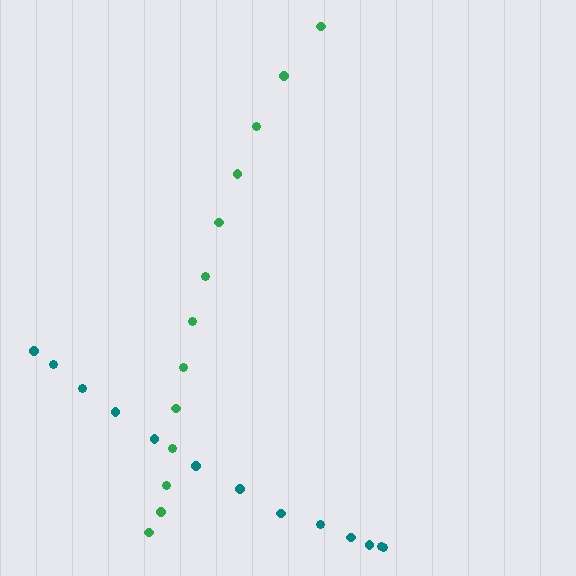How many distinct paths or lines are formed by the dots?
There are 2 distinct paths.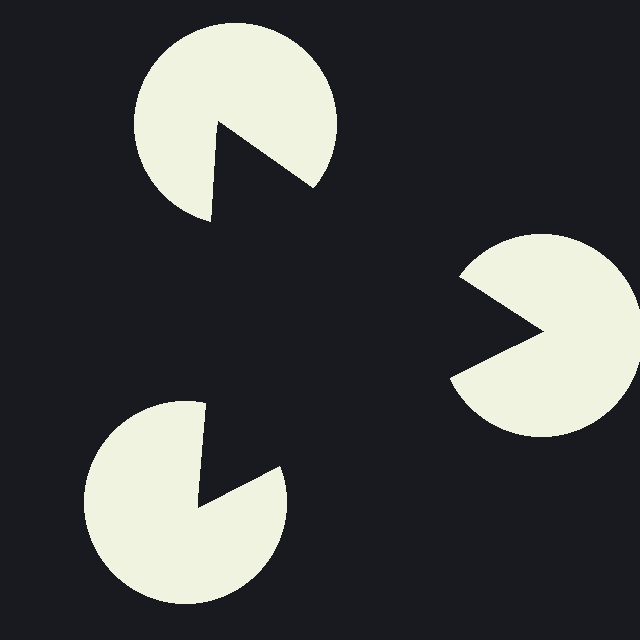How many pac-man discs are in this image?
There are 3 — one at each vertex of the illusory triangle.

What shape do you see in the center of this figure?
An illusory triangle — its edges are inferred from the aligned wedge cuts in the pac-man discs, not physically drawn.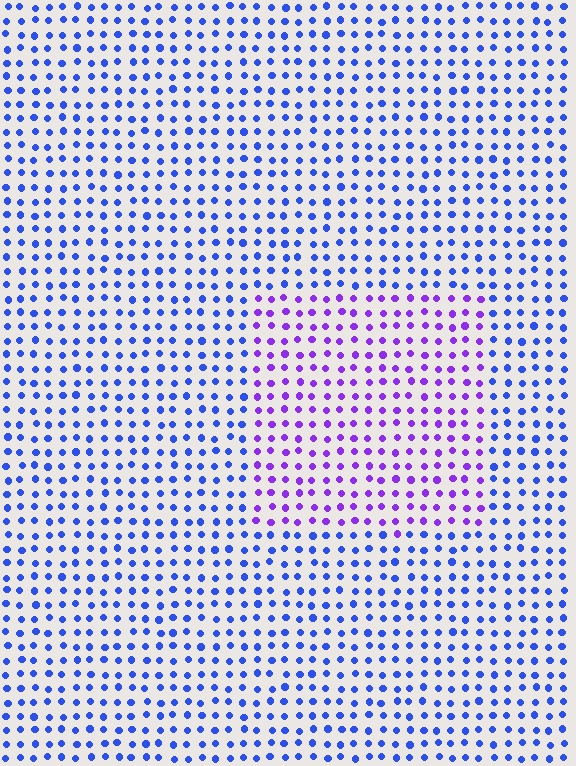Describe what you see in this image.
The image is filled with small blue elements in a uniform arrangement. A rectangle-shaped region is visible where the elements are tinted to a slightly different hue, forming a subtle color boundary.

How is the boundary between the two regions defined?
The boundary is defined purely by a slight shift in hue (about 42 degrees). Spacing, size, and orientation are identical on both sides.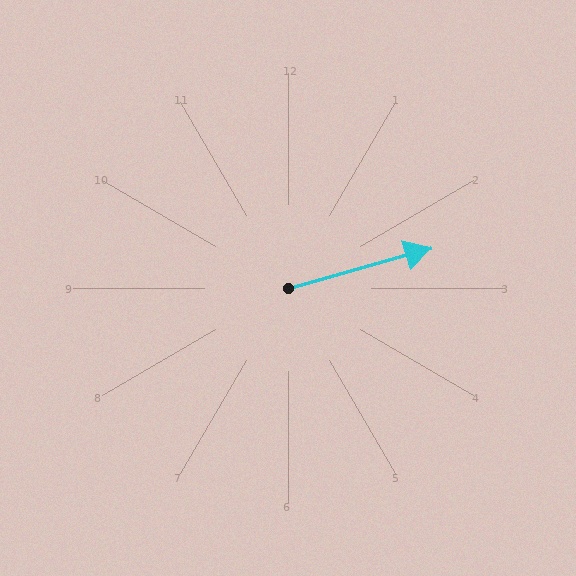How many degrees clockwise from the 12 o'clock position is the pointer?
Approximately 74 degrees.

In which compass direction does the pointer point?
East.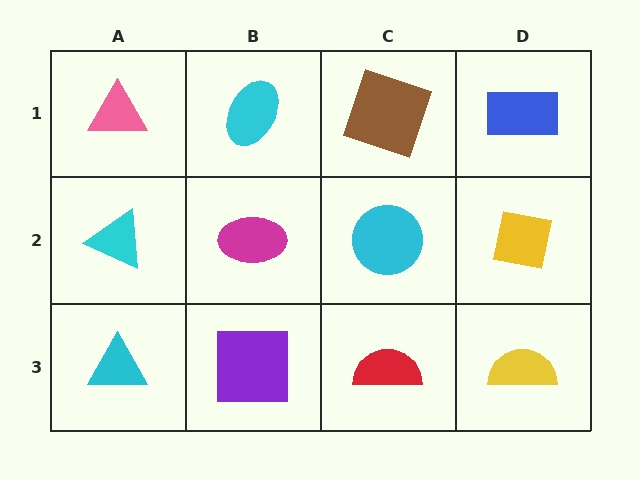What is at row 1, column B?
A cyan ellipse.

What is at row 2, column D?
A yellow square.